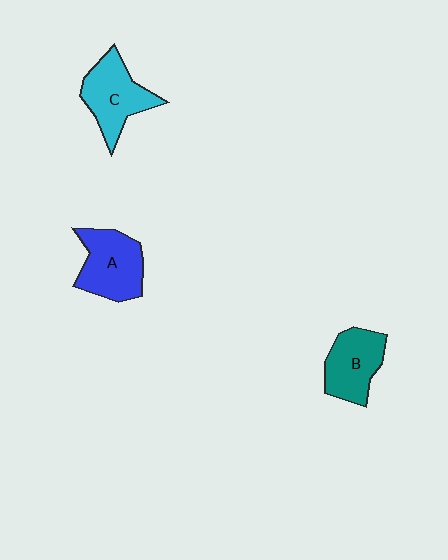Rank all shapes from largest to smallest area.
From largest to smallest: A (blue), C (cyan), B (teal).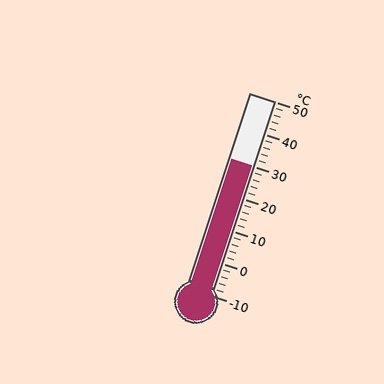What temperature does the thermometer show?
The thermometer shows approximately 30°C.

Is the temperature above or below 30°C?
The temperature is at 30°C.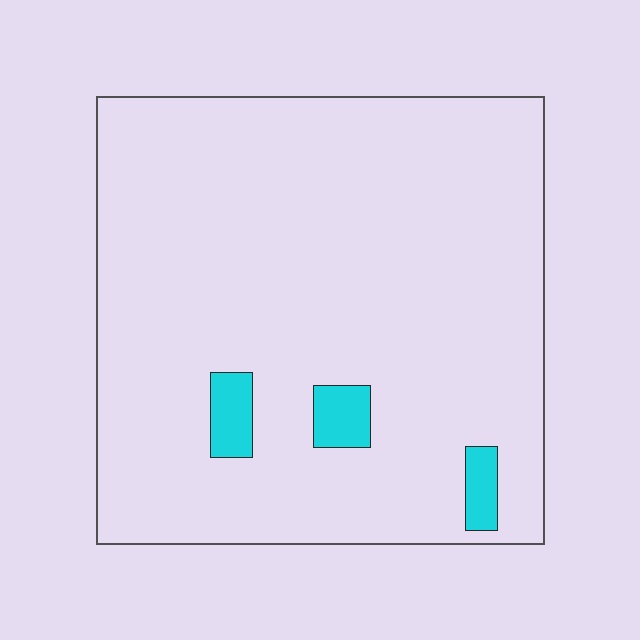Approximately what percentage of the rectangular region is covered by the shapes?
Approximately 5%.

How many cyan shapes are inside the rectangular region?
3.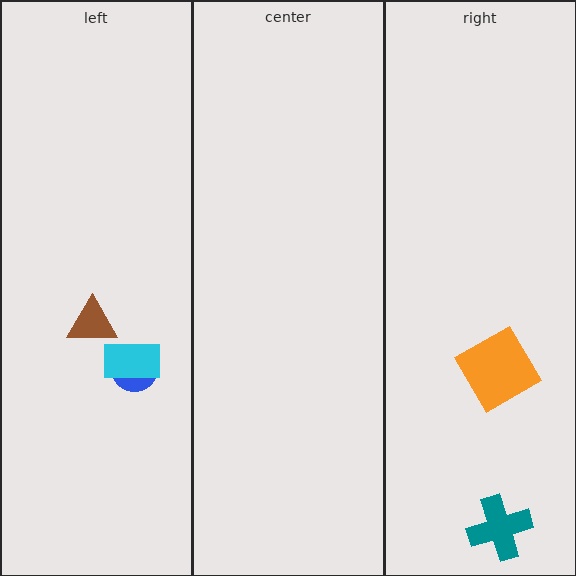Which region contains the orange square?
The right region.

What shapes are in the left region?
The blue circle, the cyan rectangle, the brown triangle.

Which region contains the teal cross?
The right region.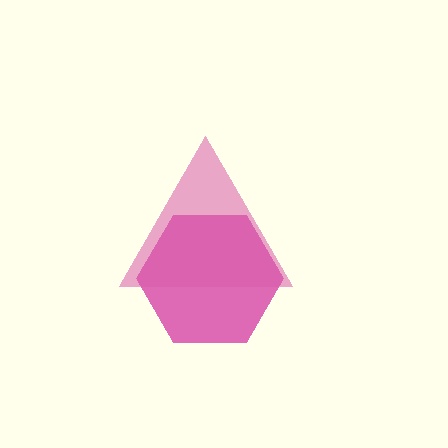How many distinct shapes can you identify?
There are 2 distinct shapes: a magenta hexagon, a pink triangle.